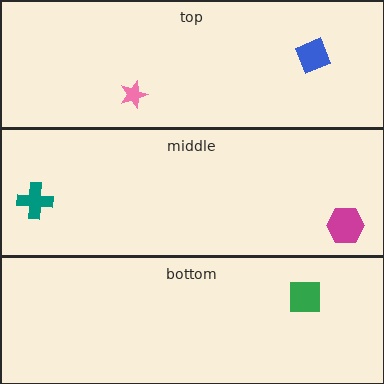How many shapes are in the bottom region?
1.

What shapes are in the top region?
The blue diamond, the pink star.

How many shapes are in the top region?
2.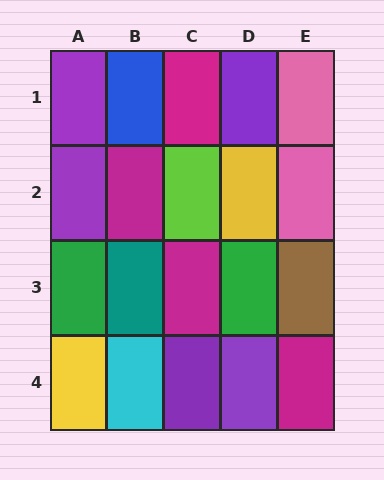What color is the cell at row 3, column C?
Magenta.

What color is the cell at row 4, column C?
Purple.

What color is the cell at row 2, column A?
Purple.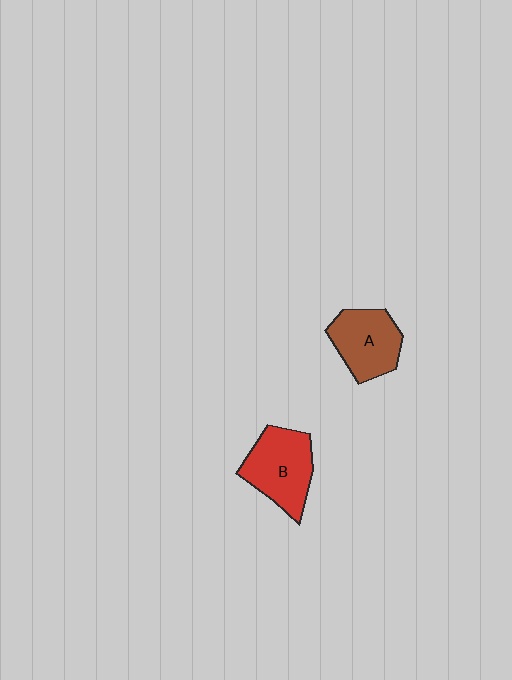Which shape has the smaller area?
Shape A (brown).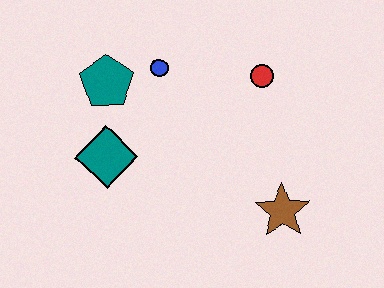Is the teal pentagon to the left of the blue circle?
Yes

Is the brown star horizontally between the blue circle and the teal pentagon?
No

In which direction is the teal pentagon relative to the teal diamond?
The teal pentagon is above the teal diamond.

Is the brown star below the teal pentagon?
Yes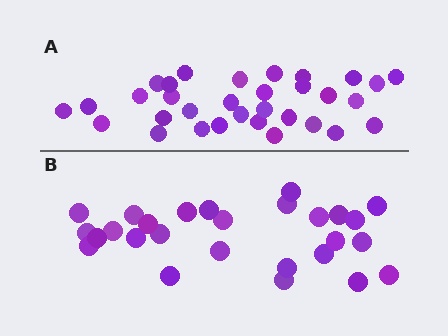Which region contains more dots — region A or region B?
Region A (the top region) has more dots.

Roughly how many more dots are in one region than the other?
Region A has about 5 more dots than region B.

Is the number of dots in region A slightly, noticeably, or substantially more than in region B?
Region A has only slightly more — the two regions are fairly close. The ratio is roughly 1.2 to 1.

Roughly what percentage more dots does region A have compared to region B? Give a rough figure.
About 20% more.